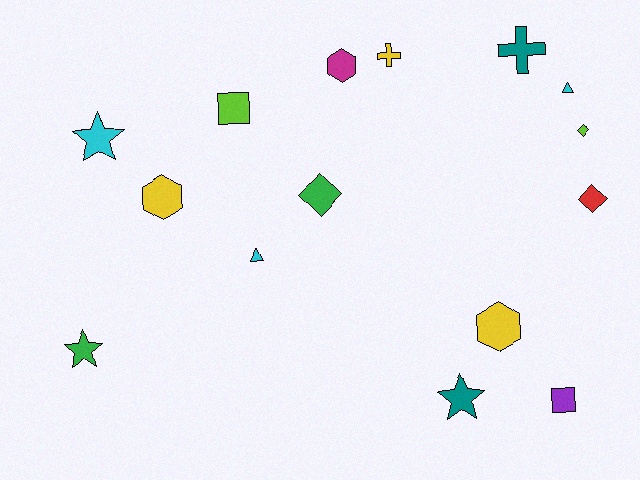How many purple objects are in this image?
There is 1 purple object.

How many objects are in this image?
There are 15 objects.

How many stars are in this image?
There are 3 stars.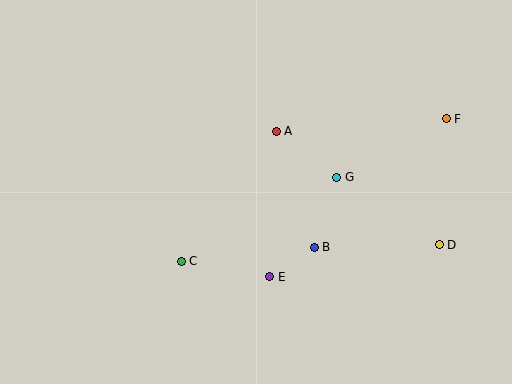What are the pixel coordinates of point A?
Point A is at (276, 131).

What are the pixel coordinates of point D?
Point D is at (439, 245).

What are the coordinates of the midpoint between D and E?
The midpoint between D and E is at (354, 261).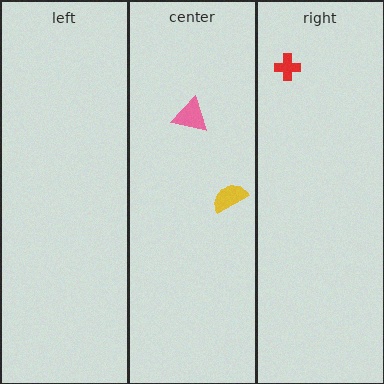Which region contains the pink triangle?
The center region.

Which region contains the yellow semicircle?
The center region.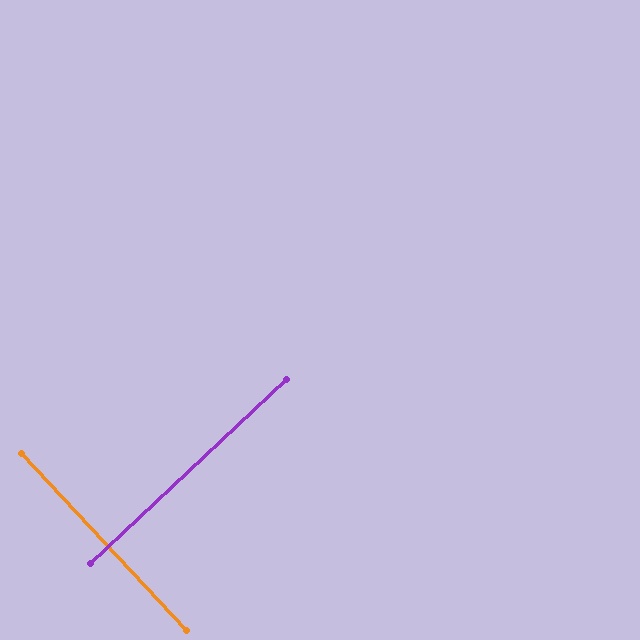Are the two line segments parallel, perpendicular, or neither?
Perpendicular — they meet at approximately 90°.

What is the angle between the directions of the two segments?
Approximately 90 degrees.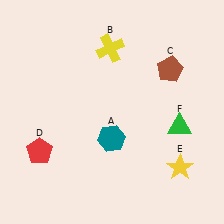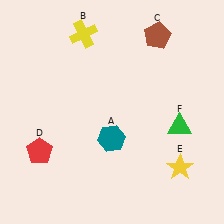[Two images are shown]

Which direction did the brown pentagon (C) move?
The brown pentagon (C) moved up.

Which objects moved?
The objects that moved are: the yellow cross (B), the brown pentagon (C).